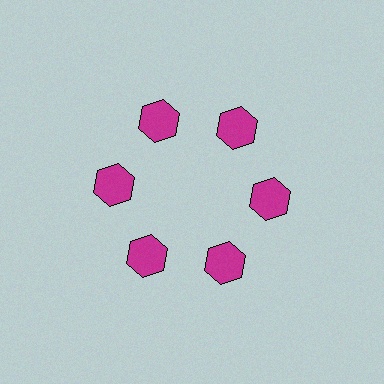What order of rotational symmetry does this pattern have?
This pattern has 6-fold rotational symmetry.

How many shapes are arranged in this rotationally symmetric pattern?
There are 6 shapes, arranged in 6 groups of 1.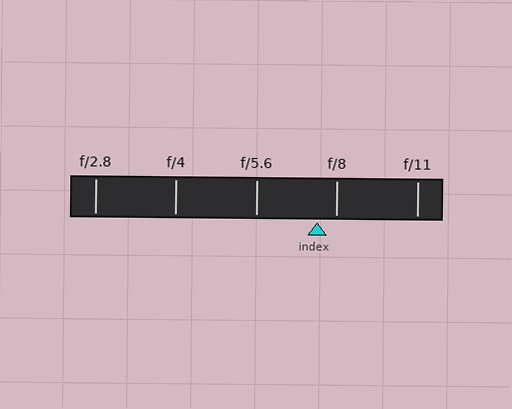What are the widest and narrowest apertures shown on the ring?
The widest aperture shown is f/2.8 and the narrowest is f/11.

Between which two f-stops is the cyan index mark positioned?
The index mark is between f/5.6 and f/8.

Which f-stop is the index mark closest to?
The index mark is closest to f/8.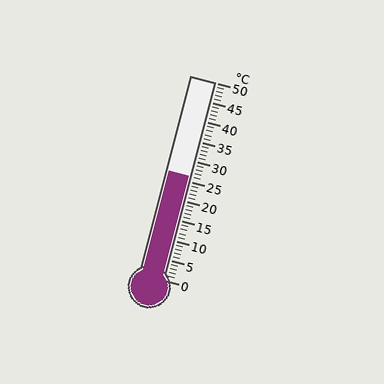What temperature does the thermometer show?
The thermometer shows approximately 26°C.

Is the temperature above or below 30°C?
The temperature is below 30°C.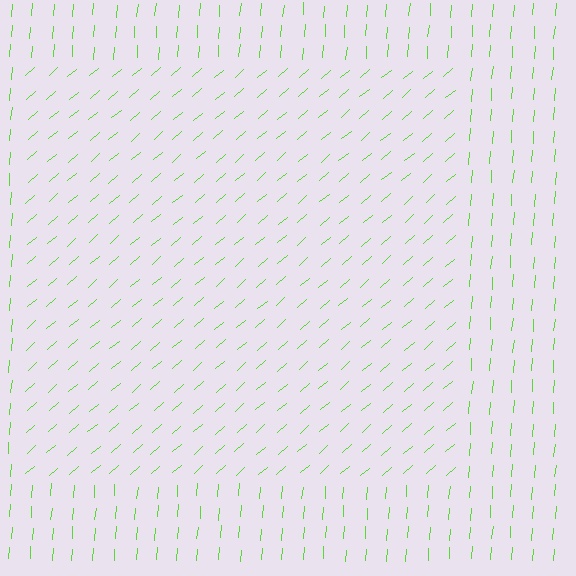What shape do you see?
I see a rectangle.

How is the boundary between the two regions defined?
The boundary is defined purely by a change in line orientation (approximately 45 degrees difference). All lines are the same color and thickness.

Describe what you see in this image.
The image is filled with small lime line segments. A rectangle region in the image has lines oriented differently from the surrounding lines, creating a visible texture boundary.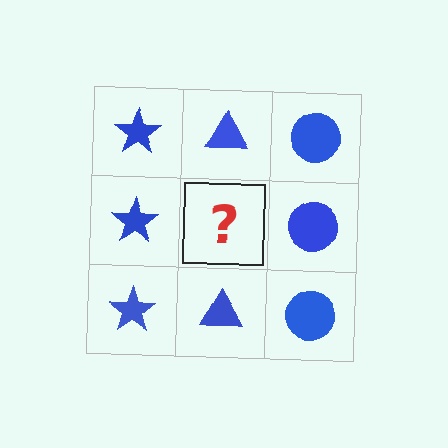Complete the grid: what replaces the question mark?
The question mark should be replaced with a blue triangle.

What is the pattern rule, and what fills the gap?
The rule is that each column has a consistent shape. The gap should be filled with a blue triangle.